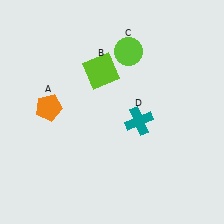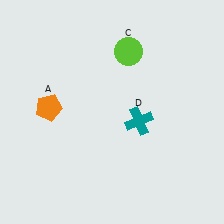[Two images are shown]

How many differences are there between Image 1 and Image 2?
There is 1 difference between the two images.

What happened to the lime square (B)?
The lime square (B) was removed in Image 2. It was in the top-left area of Image 1.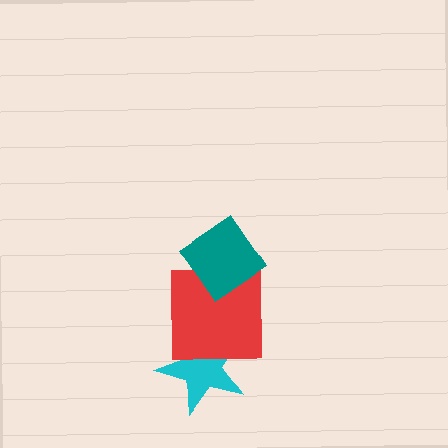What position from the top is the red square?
The red square is 2nd from the top.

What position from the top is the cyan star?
The cyan star is 3rd from the top.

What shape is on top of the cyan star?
The red square is on top of the cyan star.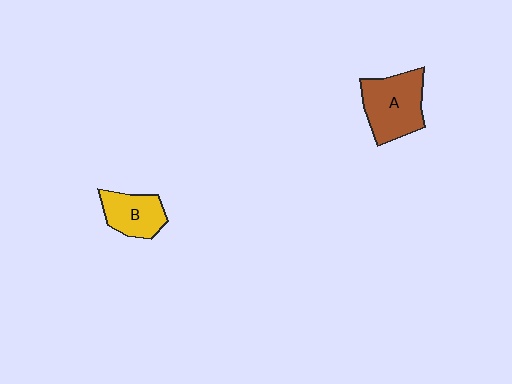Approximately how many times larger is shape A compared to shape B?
Approximately 1.5 times.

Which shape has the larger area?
Shape A (brown).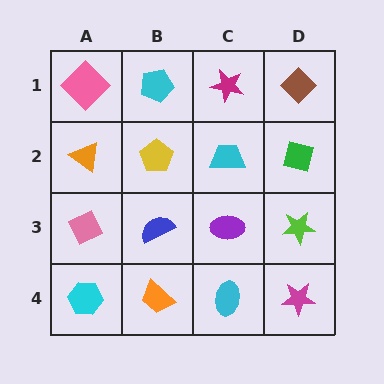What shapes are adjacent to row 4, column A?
A pink diamond (row 3, column A), an orange trapezoid (row 4, column B).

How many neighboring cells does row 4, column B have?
3.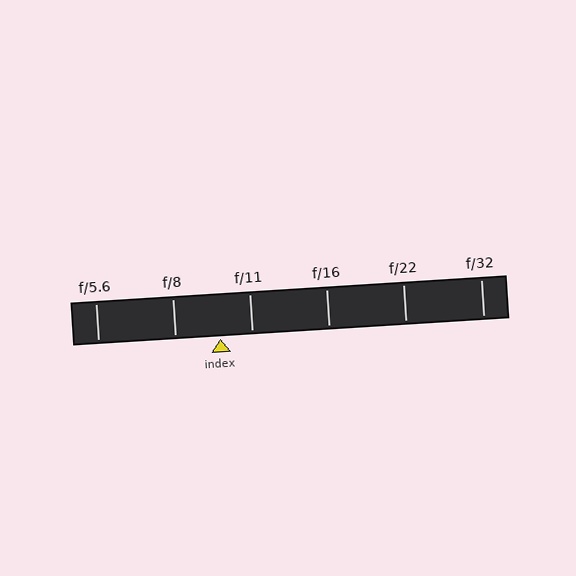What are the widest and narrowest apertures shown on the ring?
The widest aperture shown is f/5.6 and the narrowest is f/32.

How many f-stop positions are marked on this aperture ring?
There are 6 f-stop positions marked.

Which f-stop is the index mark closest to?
The index mark is closest to f/11.